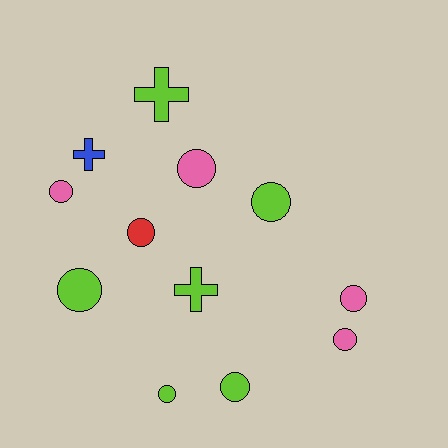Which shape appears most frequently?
Circle, with 9 objects.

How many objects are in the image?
There are 12 objects.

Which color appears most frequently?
Lime, with 6 objects.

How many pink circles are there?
There are 4 pink circles.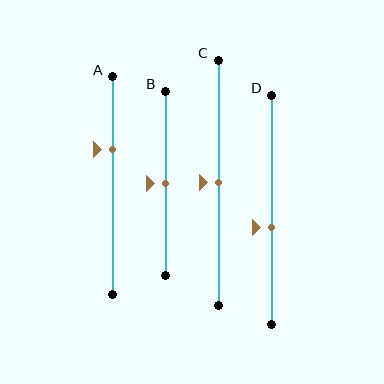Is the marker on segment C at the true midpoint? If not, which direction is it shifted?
Yes, the marker on segment C is at the true midpoint.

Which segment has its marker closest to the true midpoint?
Segment B has its marker closest to the true midpoint.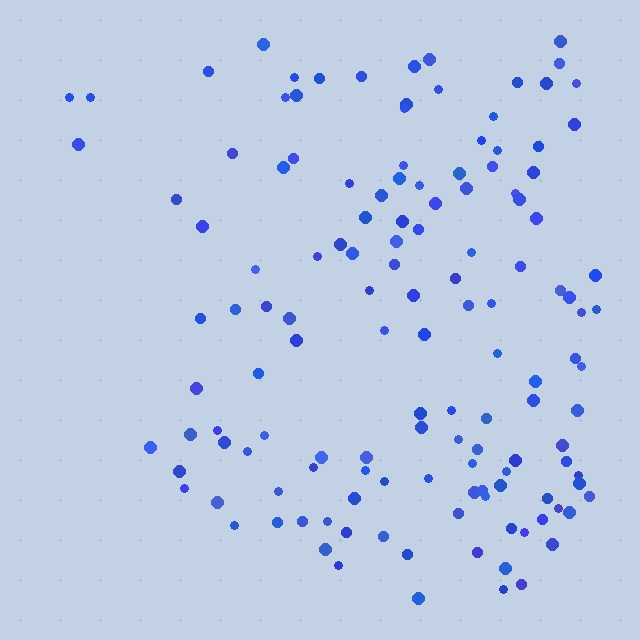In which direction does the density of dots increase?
From left to right, with the right side densest.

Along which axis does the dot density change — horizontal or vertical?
Horizontal.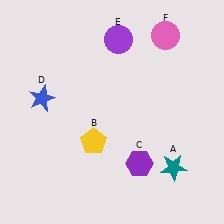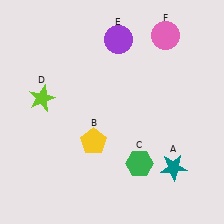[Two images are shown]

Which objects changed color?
C changed from purple to green. D changed from blue to lime.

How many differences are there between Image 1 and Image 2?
There are 2 differences between the two images.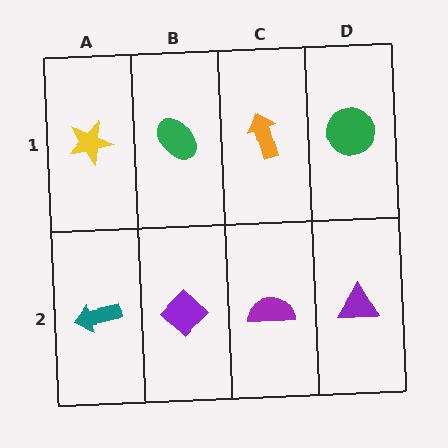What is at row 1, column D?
A green circle.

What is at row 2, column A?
A teal arrow.